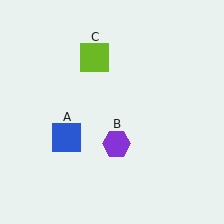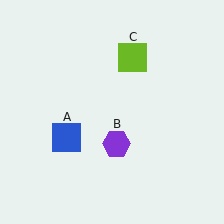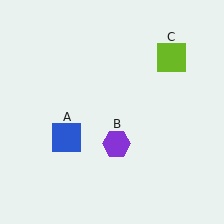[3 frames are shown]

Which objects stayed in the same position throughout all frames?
Blue square (object A) and purple hexagon (object B) remained stationary.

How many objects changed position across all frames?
1 object changed position: lime square (object C).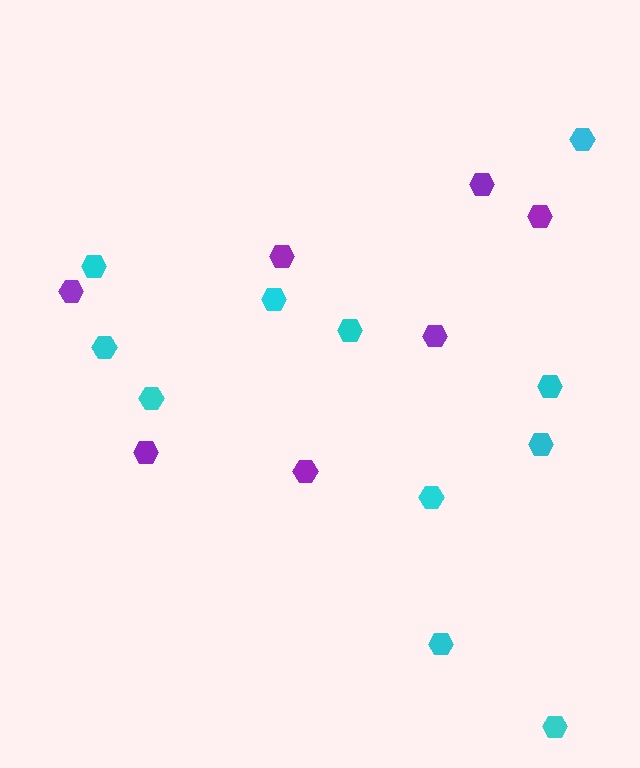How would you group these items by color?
There are 2 groups: one group of cyan hexagons (11) and one group of purple hexagons (7).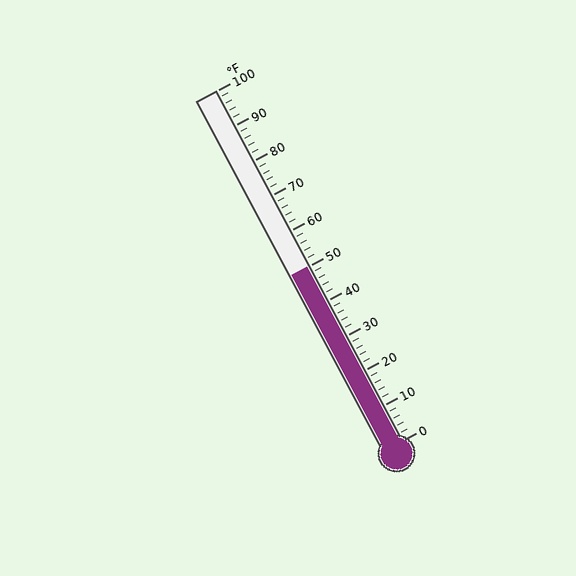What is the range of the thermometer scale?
The thermometer scale ranges from 0°F to 100°F.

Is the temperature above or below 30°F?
The temperature is above 30°F.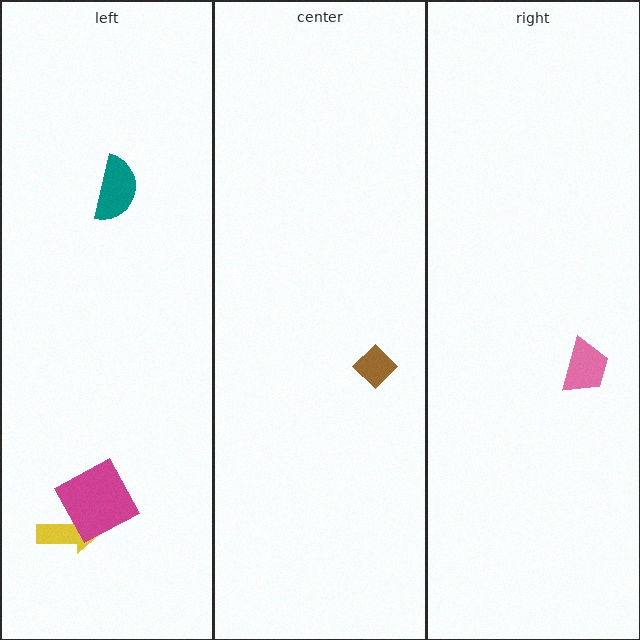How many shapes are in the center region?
1.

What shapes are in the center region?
The brown diamond.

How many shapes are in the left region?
3.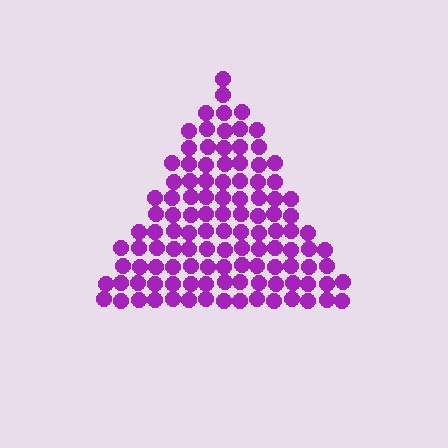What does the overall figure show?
The overall figure shows a triangle.